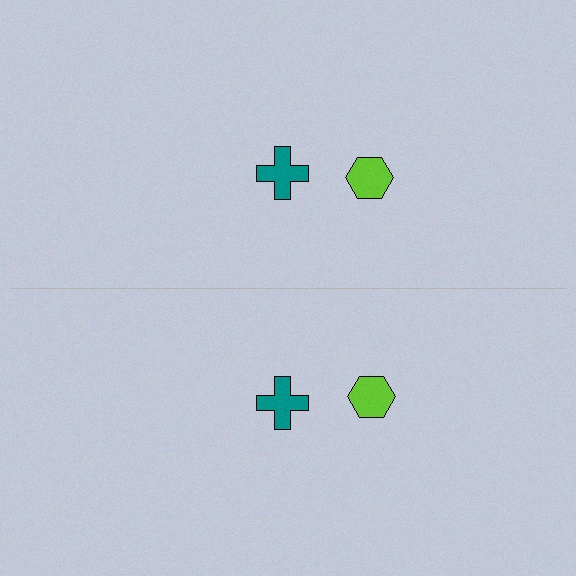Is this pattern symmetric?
Yes, this pattern has bilateral (reflection) symmetry.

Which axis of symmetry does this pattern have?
The pattern has a horizontal axis of symmetry running through the center of the image.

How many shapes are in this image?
There are 4 shapes in this image.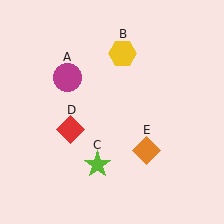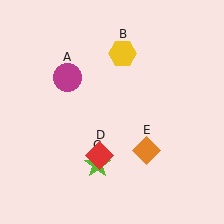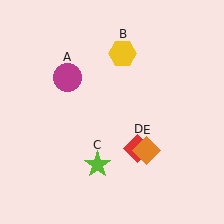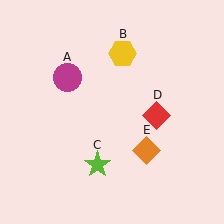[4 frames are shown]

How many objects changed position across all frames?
1 object changed position: red diamond (object D).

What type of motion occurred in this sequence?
The red diamond (object D) rotated counterclockwise around the center of the scene.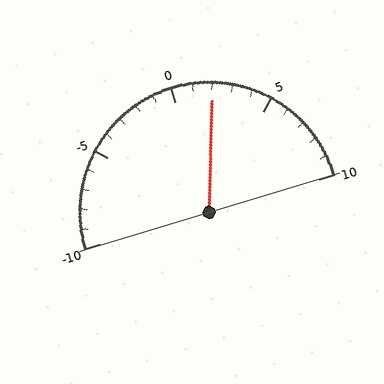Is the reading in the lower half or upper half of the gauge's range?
The reading is in the upper half of the range (-10 to 10).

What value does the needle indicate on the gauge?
The needle indicates approximately 2.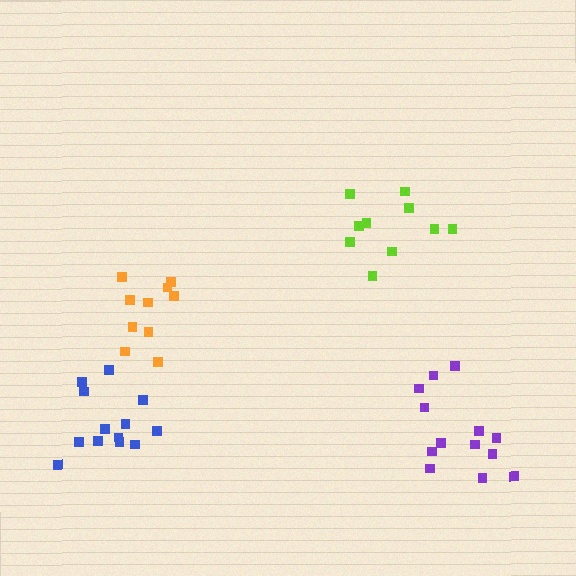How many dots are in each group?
Group 1: 10 dots, Group 2: 14 dots, Group 3: 13 dots, Group 4: 10 dots (47 total).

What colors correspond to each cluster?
The clusters are colored: orange, blue, purple, lime.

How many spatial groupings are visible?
There are 4 spatial groupings.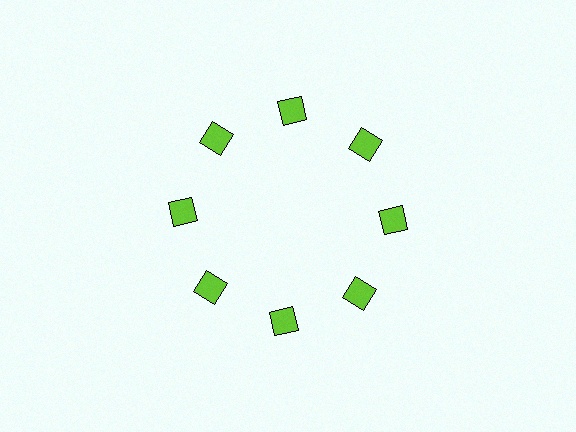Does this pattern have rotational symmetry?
Yes, this pattern has 8-fold rotational symmetry. It looks the same after rotating 45 degrees around the center.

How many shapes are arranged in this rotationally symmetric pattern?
There are 8 shapes, arranged in 8 groups of 1.